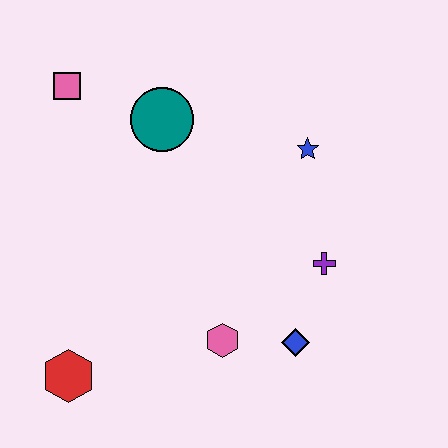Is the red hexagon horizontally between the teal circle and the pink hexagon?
No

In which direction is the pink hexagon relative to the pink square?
The pink hexagon is below the pink square.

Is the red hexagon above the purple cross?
No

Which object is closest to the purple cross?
The blue diamond is closest to the purple cross.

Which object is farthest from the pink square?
The blue diamond is farthest from the pink square.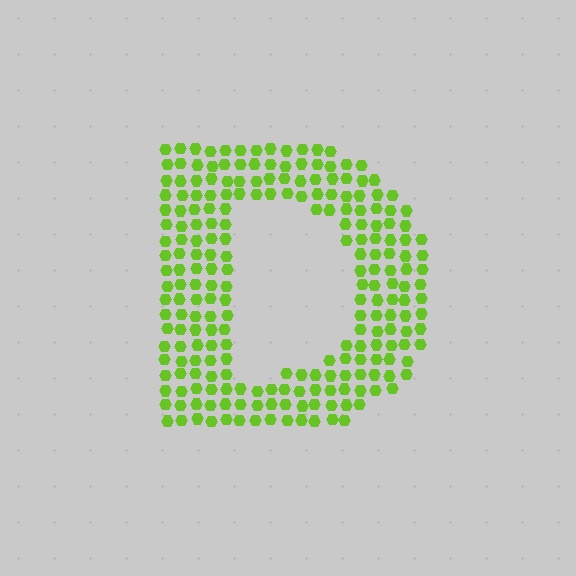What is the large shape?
The large shape is the letter D.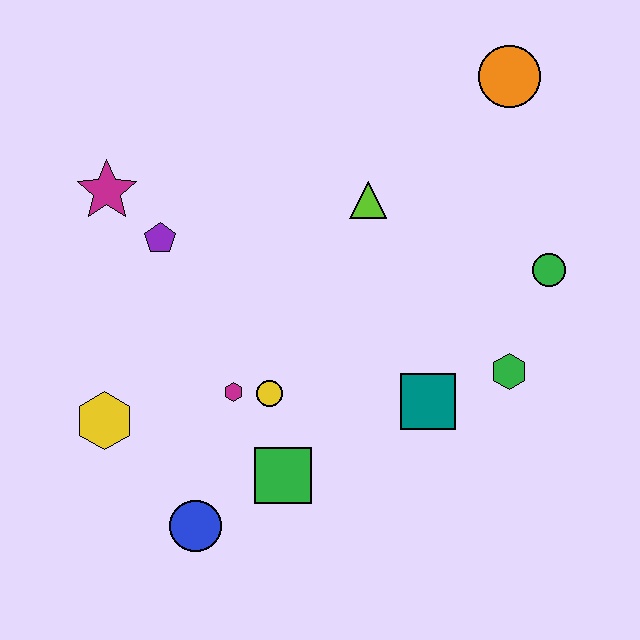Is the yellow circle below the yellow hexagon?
No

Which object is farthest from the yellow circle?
The orange circle is farthest from the yellow circle.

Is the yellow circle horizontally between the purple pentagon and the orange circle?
Yes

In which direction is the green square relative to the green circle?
The green square is to the left of the green circle.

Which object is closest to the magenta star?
The purple pentagon is closest to the magenta star.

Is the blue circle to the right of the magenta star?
Yes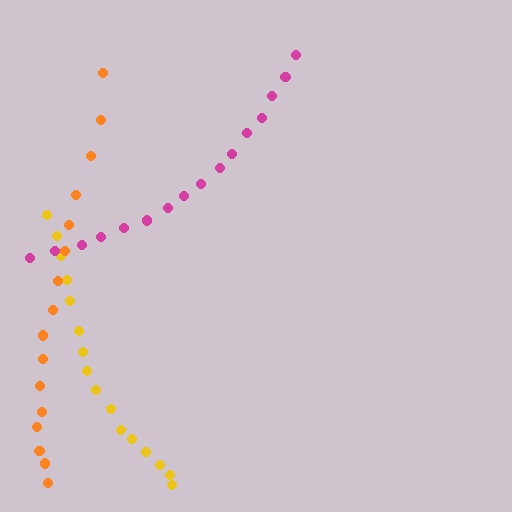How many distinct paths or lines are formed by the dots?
There are 3 distinct paths.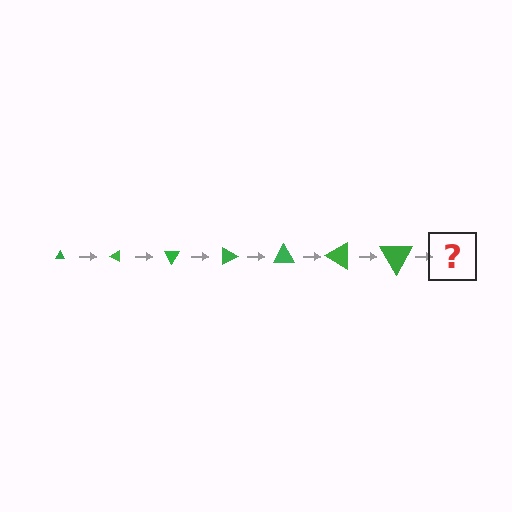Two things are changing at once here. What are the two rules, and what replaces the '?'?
The two rules are that the triangle grows larger each step and it rotates 30 degrees each step. The '?' should be a triangle, larger than the previous one and rotated 210 degrees from the start.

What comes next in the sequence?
The next element should be a triangle, larger than the previous one and rotated 210 degrees from the start.